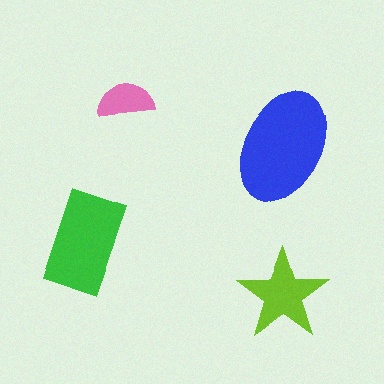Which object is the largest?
The blue ellipse.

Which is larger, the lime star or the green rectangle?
The green rectangle.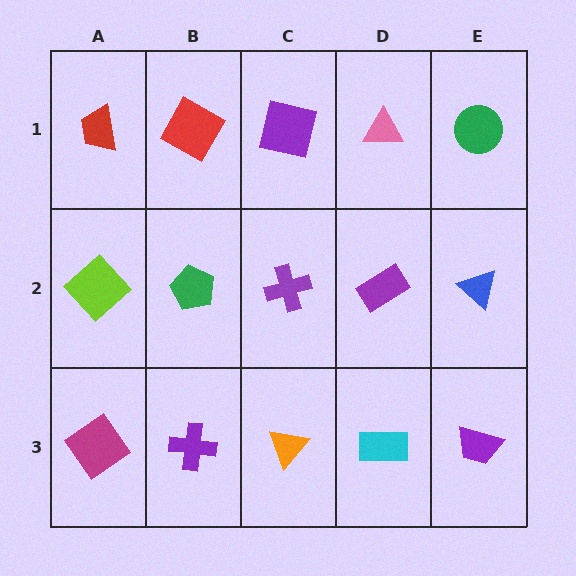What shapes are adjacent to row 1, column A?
A lime diamond (row 2, column A), a red square (row 1, column B).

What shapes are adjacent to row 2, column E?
A green circle (row 1, column E), a purple trapezoid (row 3, column E), a purple rectangle (row 2, column D).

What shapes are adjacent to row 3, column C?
A purple cross (row 2, column C), a purple cross (row 3, column B), a cyan rectangle (row 3, column D).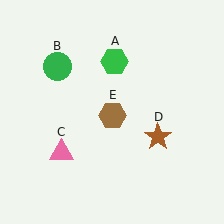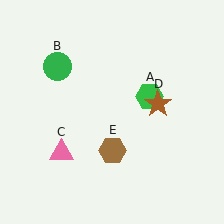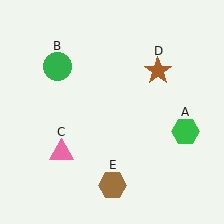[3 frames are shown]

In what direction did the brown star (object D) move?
The brown star (object D) moved up.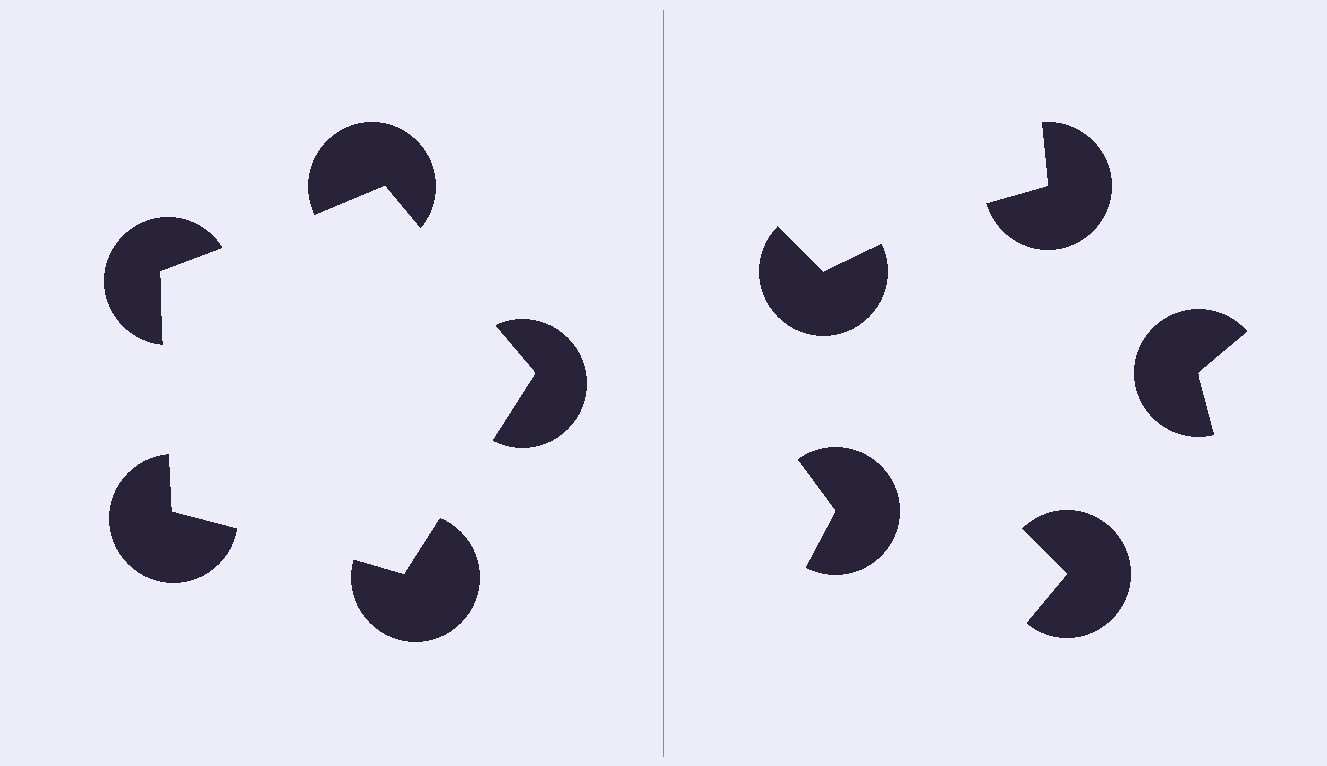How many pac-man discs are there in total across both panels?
10 — 5 on each side.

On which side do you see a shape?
An illusory pentagon appears on the left side. On the right side the wedge cuts are rotated, so no coherent shape forms.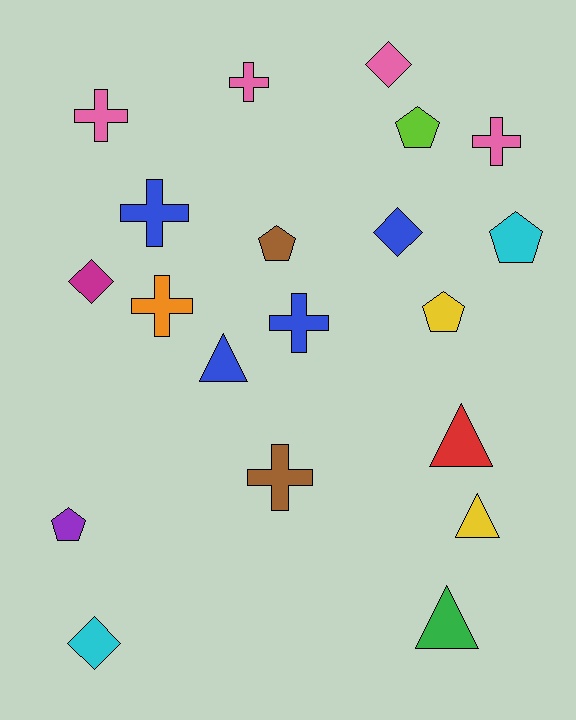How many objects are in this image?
There are 20 objects.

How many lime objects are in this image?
There is 1 lime object.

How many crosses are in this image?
There are 7 crosses.